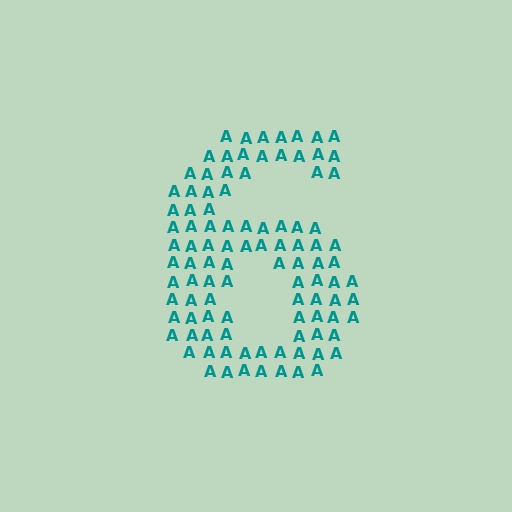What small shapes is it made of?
It is made of small letter A's.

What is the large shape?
The large shape is the digit 6.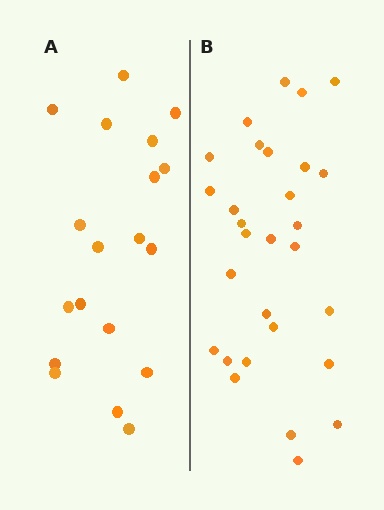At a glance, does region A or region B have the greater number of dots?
Region B (the right region) has more dots.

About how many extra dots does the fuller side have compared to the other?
Region B has roughly 10 or so more dots than region A.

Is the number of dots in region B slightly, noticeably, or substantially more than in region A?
Region B has substantially more. The ratio is roughly 1.5 to 1.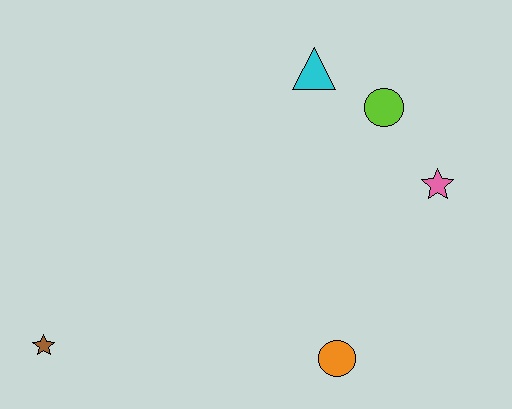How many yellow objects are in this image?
There are no yellow objects.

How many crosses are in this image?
There are no crosses.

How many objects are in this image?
There are 5 objects.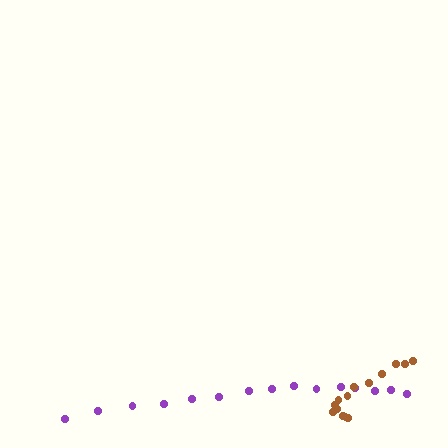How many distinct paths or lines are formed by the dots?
There are 2 distinct paths.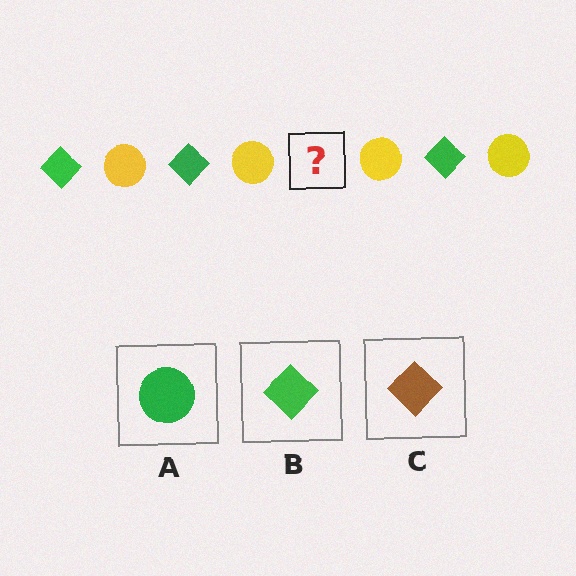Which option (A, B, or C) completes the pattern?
B.